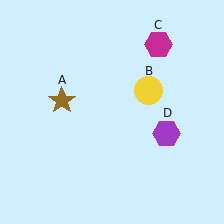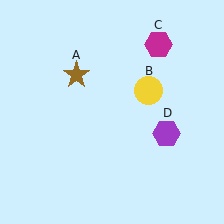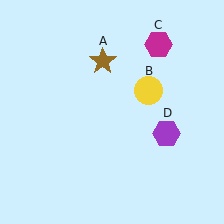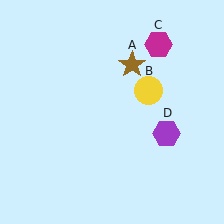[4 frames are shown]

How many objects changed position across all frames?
1 object changed position: brown star (object A).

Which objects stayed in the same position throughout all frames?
Yellow circle (object B) and magenta hexagon (object C) and purple hexagon (object D) remained stationary.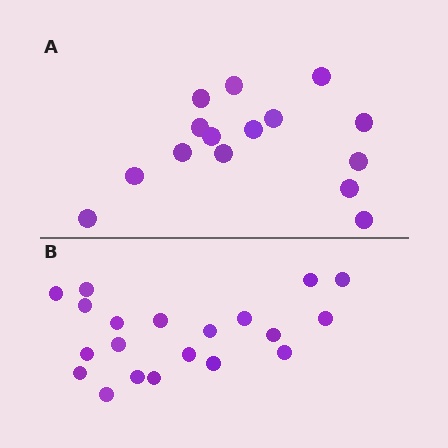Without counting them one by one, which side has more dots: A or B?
Region B (the bottom region) has more dots.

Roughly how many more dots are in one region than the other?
Region B has about 5 more dots than region A.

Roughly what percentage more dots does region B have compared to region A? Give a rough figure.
About 35% more.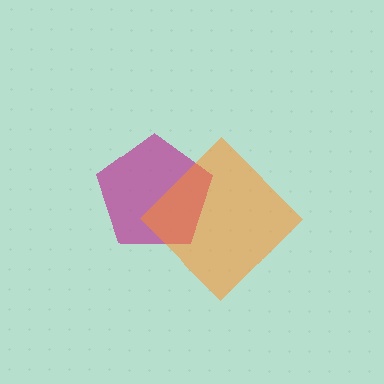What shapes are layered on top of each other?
The layered shapes are: a magenta pentagon, an orange diamond.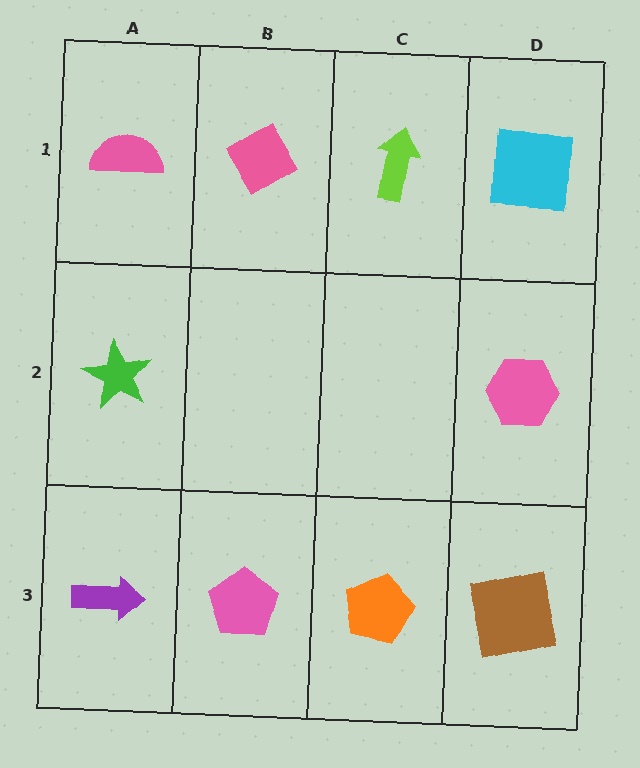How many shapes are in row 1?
4 shapes.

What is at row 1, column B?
A pink diamond.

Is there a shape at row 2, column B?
No, that cell is empty.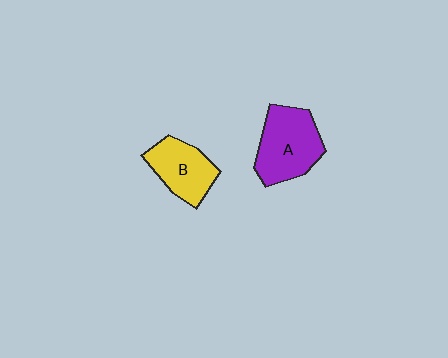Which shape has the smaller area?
Shape B (yellow).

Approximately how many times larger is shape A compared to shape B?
Approximately 1.3 times.